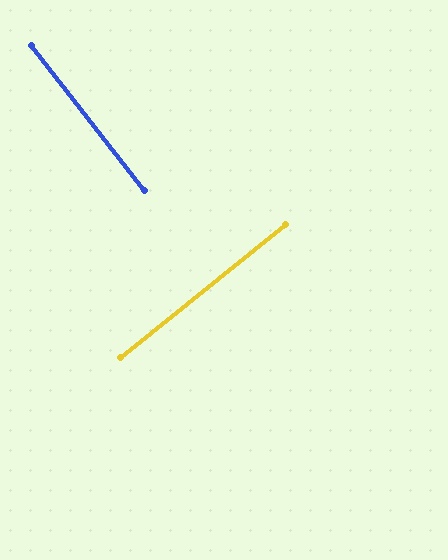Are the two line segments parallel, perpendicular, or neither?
Perpendicular — they meet at approximately 89°.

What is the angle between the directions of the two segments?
Approximately 89 degrees.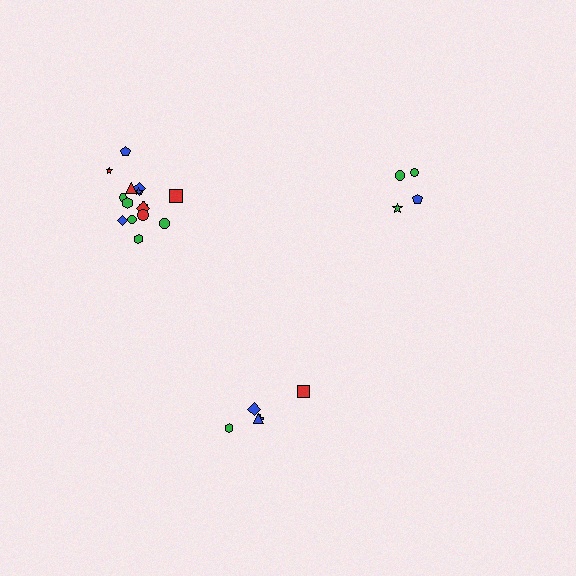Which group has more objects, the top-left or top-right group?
The top-left group.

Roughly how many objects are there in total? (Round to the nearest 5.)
Roughly 25 objects in total.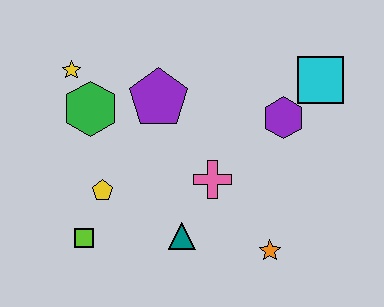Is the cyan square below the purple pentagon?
No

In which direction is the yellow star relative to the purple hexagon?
The yellow star is to the left of the purple hexagon.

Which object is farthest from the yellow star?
The orange star is farthest from the yellow star.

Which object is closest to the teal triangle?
The pink cross is closest to the teal triangle.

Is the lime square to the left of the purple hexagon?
Yes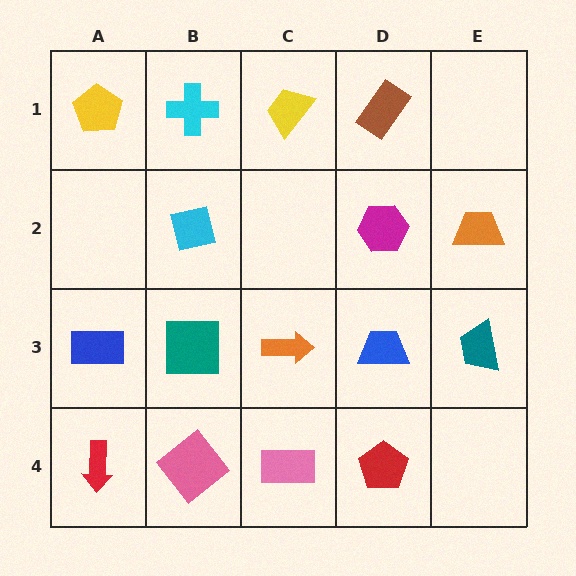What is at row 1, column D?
A brown rectangle.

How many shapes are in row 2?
3 shapes.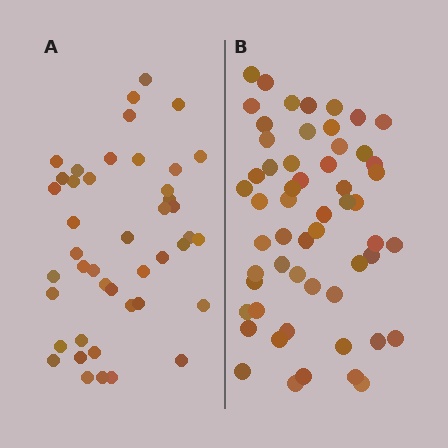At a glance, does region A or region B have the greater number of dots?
Region B (the right region) has more dots.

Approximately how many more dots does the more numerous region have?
Region B has roughly 12 or so more dots than region A.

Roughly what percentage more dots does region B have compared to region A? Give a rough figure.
About 25% more.